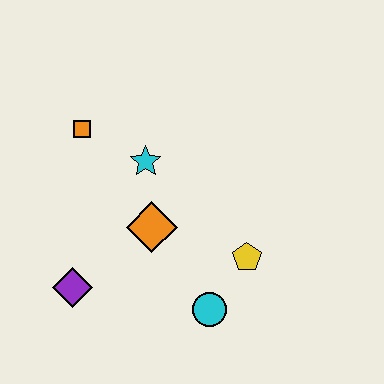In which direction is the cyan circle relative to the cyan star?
The cyan circle is below the cyan star.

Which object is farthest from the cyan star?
The cyan circle is farthest from the cyan star.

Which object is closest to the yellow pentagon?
The cyan circle is closest to the yellow pentagon.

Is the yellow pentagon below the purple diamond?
No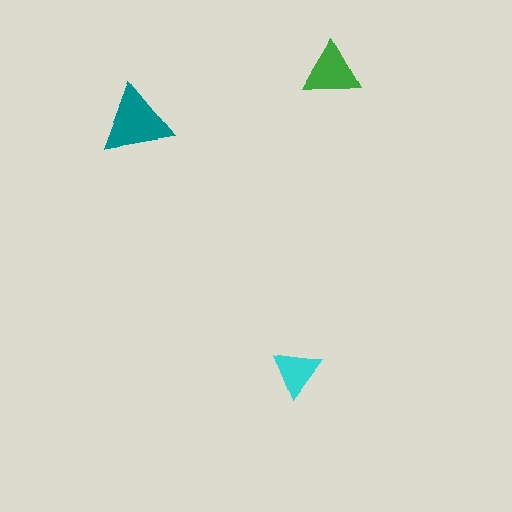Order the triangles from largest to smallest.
the teal one, the green one, the cyan one.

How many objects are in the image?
There are 3 objects in the image.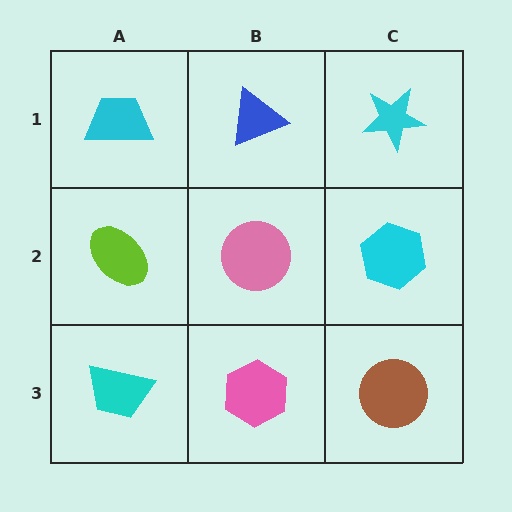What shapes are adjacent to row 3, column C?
A cyan hexagon (row 2, column C), a pink hexagon (row 3, column B).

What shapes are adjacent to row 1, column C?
A cyan hexagon (row 2, column C), a blue triangle (row 1, column B).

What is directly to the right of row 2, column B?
A cyan hexagon.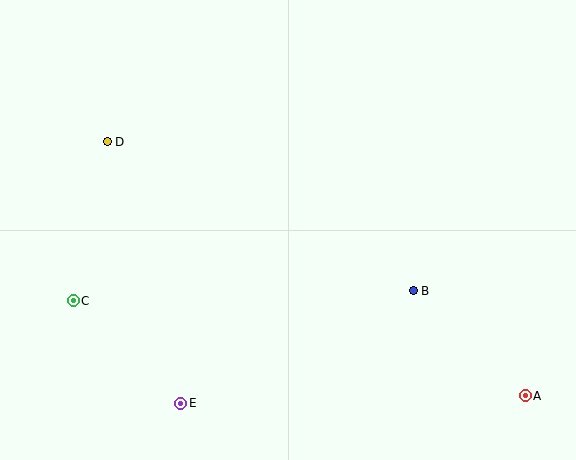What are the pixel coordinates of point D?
Point D is at (107, 142).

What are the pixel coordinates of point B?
Point B is at (413, 291).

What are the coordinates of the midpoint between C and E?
The midpoint between C and E is at (127, 352).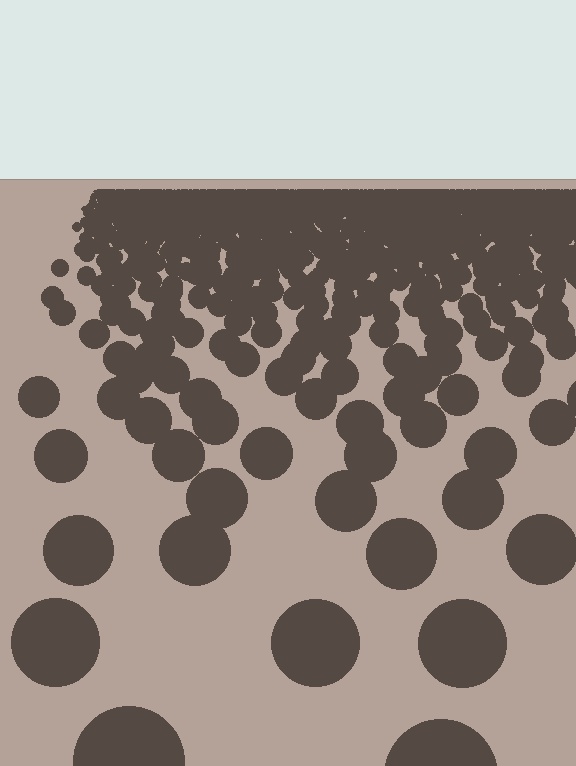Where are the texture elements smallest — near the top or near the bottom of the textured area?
Near the top.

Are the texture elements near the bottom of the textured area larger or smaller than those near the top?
Larger. Near the bottom, elements are closer to the viewer and appear at a bigger on-screen size.